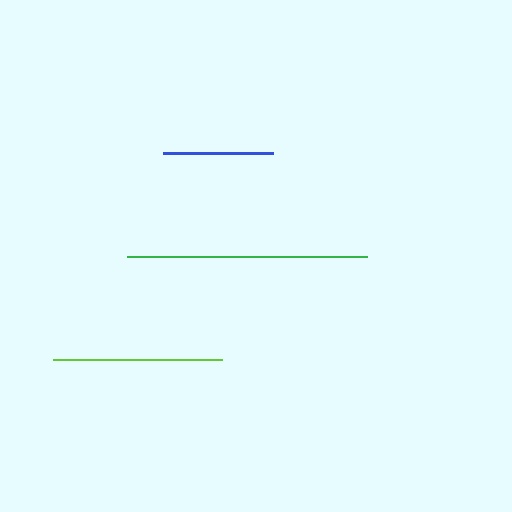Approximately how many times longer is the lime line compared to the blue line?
The lime line is approximately 1.5 times the length of the blue line.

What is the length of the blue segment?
The blue segment is approximately 110 pixels long.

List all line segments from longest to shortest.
From longest to shortest: green, lime, blue.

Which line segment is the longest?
The green line is the longest at approximately 240 pixels.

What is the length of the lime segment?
The lime segment is approximately 168 pixels long.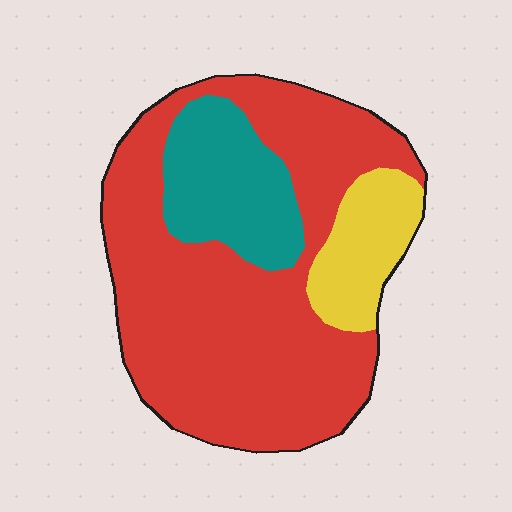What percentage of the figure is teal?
Teal takes up about one fifth (1/5) of the figure.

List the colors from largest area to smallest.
From largest to smallest: red, teal, yellow.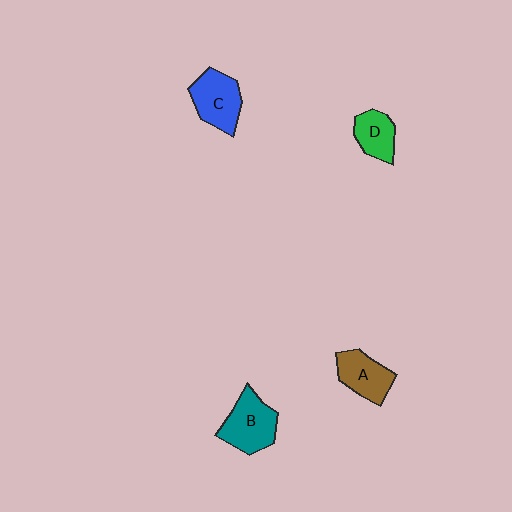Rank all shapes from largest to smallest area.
From largest to smallest: B (teal), C (blue), A (brown), D (green).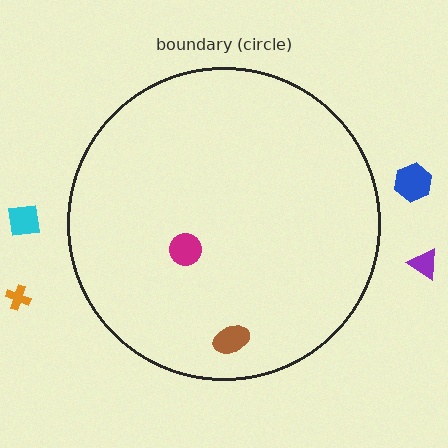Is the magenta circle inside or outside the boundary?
Inside.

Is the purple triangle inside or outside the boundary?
Outside.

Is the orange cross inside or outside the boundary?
Outside.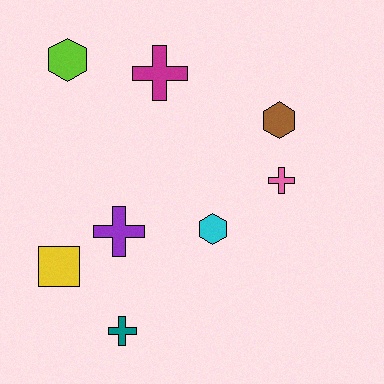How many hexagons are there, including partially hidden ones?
There are 3 hexagons.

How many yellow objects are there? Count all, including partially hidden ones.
There is 1 yellow object.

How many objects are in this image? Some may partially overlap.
There are 8 objects.